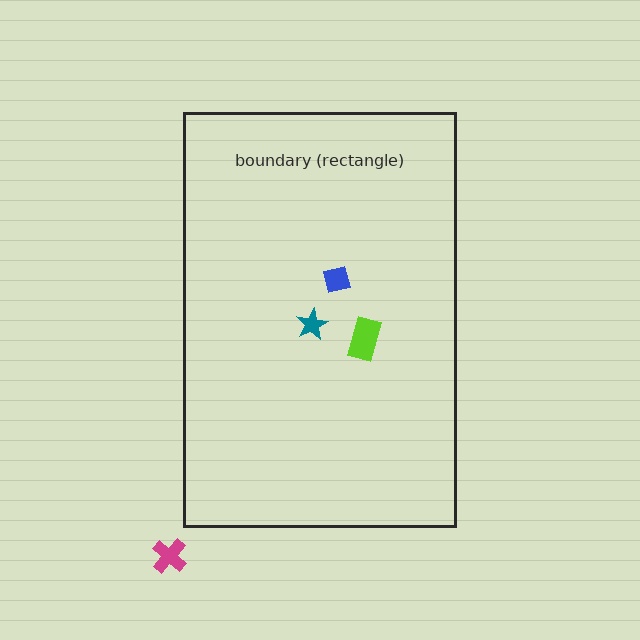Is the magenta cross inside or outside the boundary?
Outside.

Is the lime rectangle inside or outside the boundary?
Inside.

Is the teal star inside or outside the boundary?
Inside.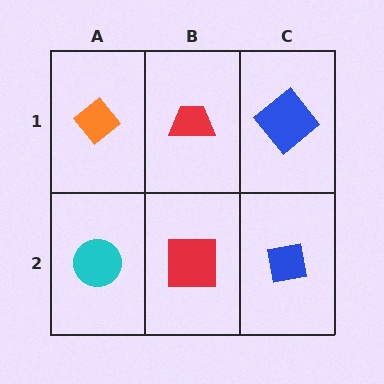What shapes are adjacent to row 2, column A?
An orange diamond (row 1, column A), a red square (row 2, column B).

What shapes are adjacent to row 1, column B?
A red square (row 2, column B), an orange diamond (row 1, column A), a blue diamond (row 1, column C).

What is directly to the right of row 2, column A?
A red square.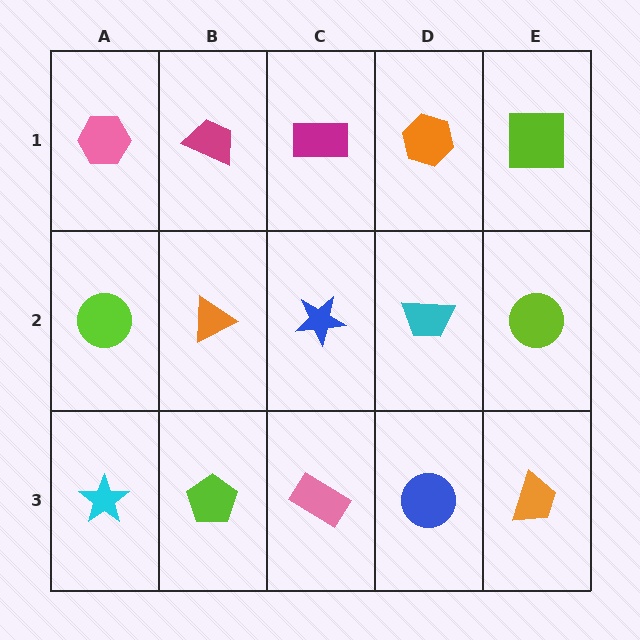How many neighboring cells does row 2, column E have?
3.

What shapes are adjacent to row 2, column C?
A magenta rectangle (row 1, column C), a pink rectangle (row 3, column C), an orange triangle (row 2, column B), a cyan trapezoid (row 2, column D).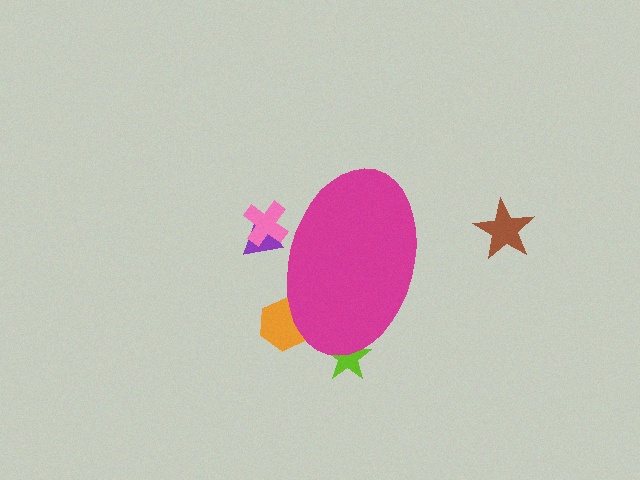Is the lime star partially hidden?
Yes, the lime star is partially hidden behind the magenta ellipse.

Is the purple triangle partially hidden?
Yes, the purple triangle is partially hidden behind the magenta ellipse.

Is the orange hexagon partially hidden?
Yes, the orange hexagon is partially hidden behind the magenta ellipse.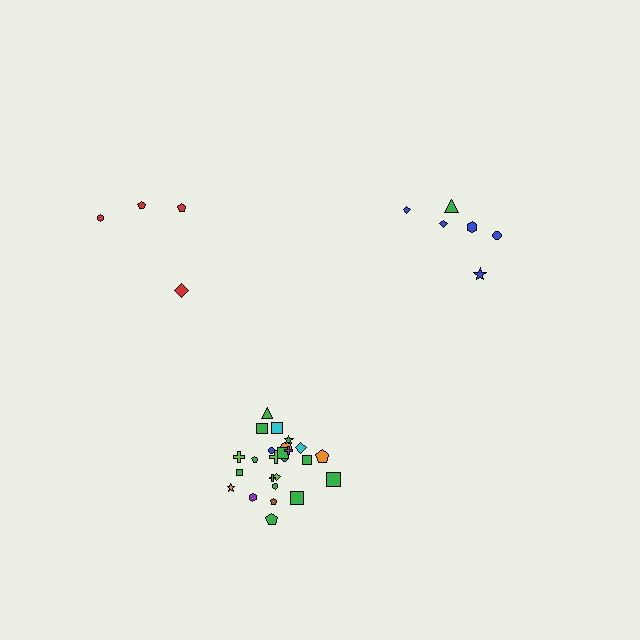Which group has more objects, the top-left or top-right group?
The top-right group.